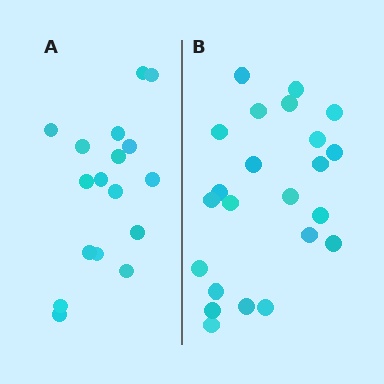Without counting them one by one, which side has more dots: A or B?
Region B (the right region) has more dots.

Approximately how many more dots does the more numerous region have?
Region B has about 6 more dots than region A.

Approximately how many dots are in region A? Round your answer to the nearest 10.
About 20 dots. (The exact count is 17, which rounds to 20.)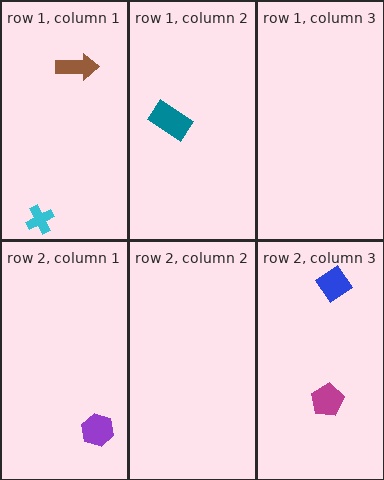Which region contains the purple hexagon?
The row 2, column 1 region.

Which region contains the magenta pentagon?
The row 2, column 3 region.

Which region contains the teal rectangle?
The row 1, column 2 region.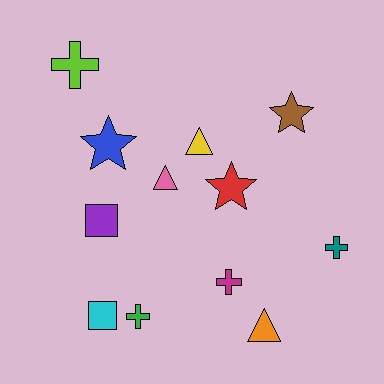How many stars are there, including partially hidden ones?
There are 3 stars.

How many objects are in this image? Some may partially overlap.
There are 12 objects.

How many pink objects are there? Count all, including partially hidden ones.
There is 1 pink object.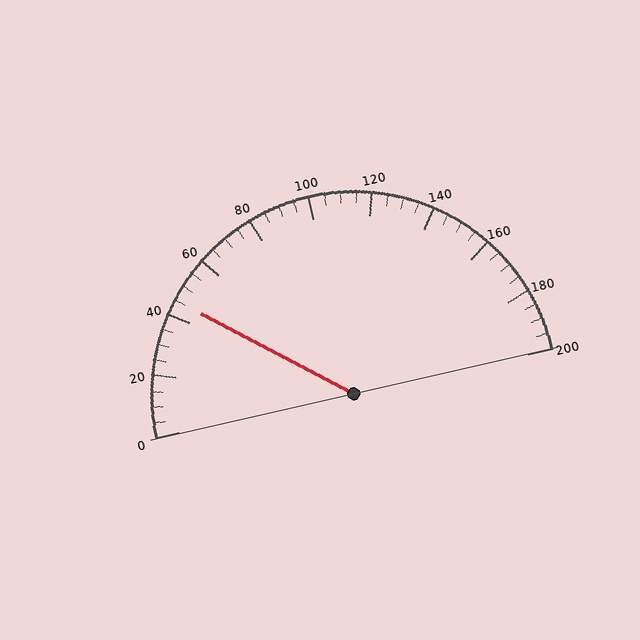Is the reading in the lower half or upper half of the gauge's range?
The reading is in the lower half of the range (0 to 200).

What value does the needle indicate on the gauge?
The needle indicates approximately 45.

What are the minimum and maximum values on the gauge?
The gauge ranges from 0 to 200.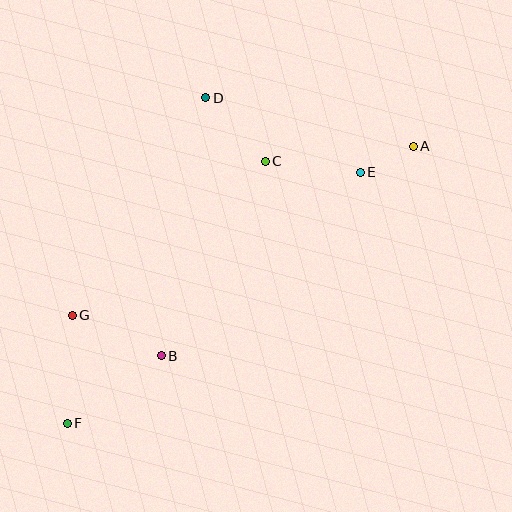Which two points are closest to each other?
Points A and E are closest to each other.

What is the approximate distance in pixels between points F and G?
The distance between F and G is approximately 108 pixels.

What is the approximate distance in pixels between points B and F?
The distance between B and F is approximately 115 pixels.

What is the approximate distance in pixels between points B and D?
The distance between B and D is approximately 262 pixels.